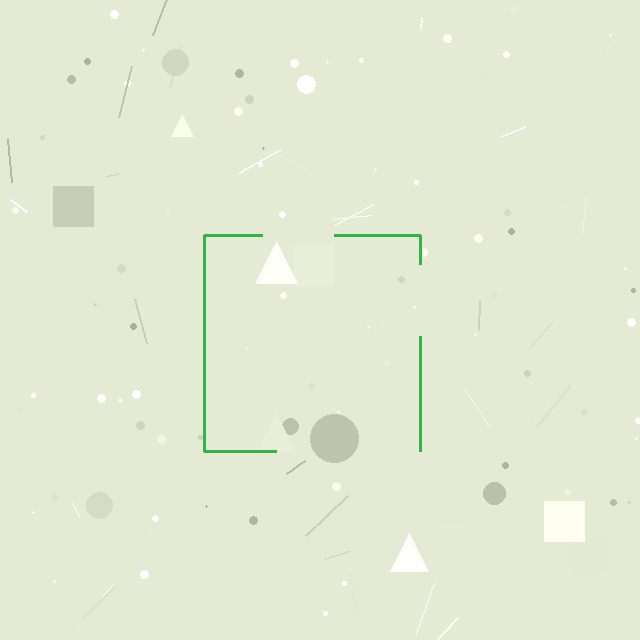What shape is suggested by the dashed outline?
The dashed outline suggests a square.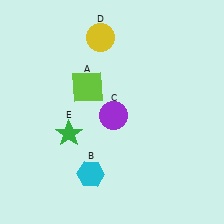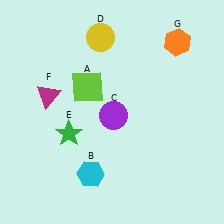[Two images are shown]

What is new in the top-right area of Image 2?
An orange hexagon (G) was added in the top-right area of Image 2.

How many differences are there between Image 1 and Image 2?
There are 2 differences between the two images.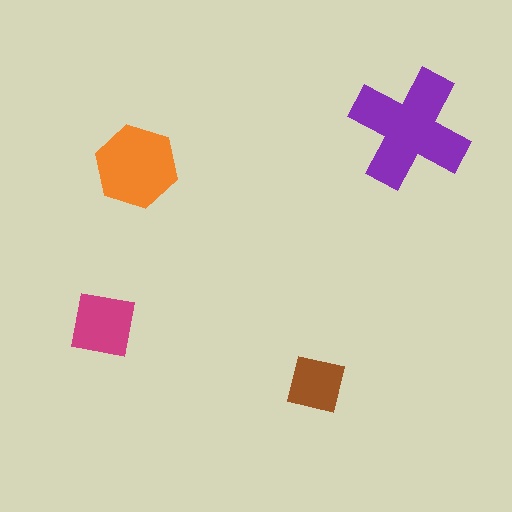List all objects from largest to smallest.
The purple cross, the orange hexagon, the magenta square, the brown square.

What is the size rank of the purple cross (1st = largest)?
1st.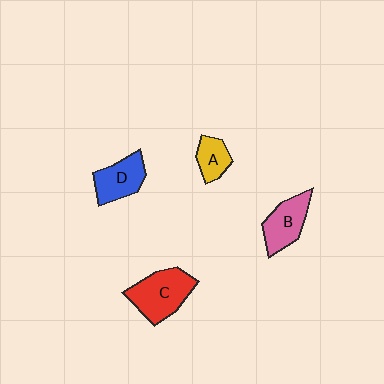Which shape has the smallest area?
Shape A (yellow).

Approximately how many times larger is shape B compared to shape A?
Approximately 1.6 times.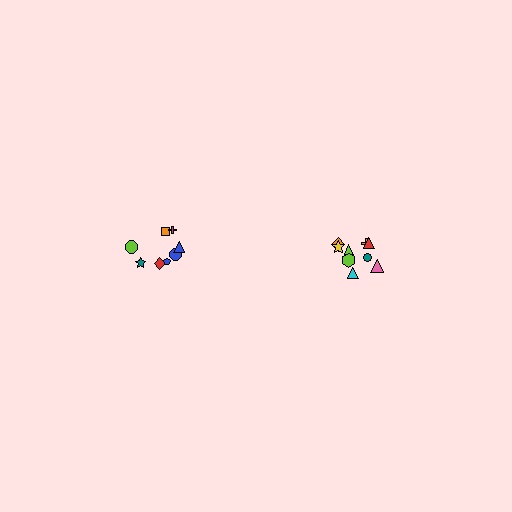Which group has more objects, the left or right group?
The right group.